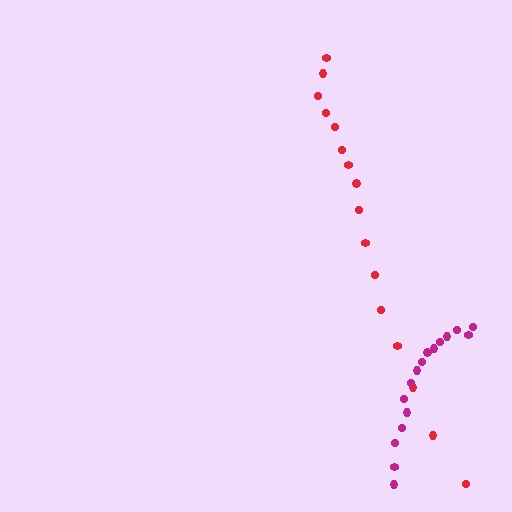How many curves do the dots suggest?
There are 2 distinct paths.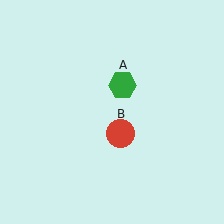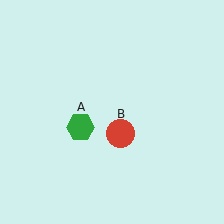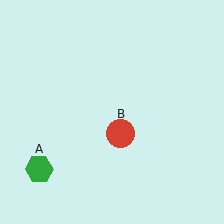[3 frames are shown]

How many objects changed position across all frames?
1 object changed position: green hexagon (object A).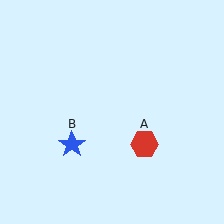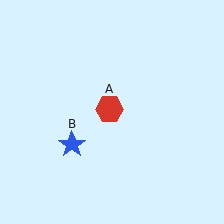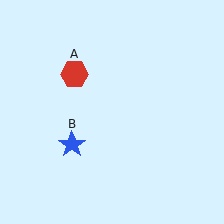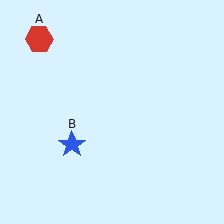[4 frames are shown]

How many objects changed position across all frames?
1 object changed position: red hexagon (object A).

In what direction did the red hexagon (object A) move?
The red hexagon (object A) moved up and to the left.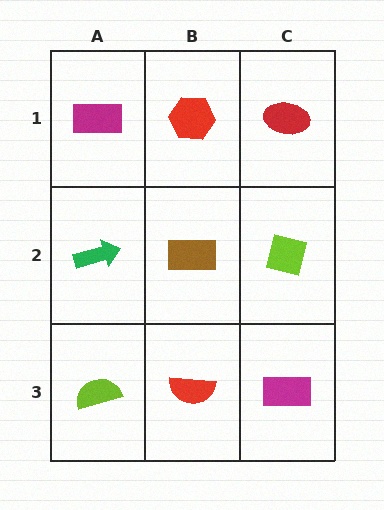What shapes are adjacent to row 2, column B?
A red hexagon (row 1, column B), a red semicircle (row 3, column B), a green arrow (row 2, column A), a lime square (row 2, column C).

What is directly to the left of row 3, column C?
A red semicircle.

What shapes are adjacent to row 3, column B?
A brown rectangle (row 2, column B), a lime semicircle (row 3, column A), a magenta rectangle (row 3, column C).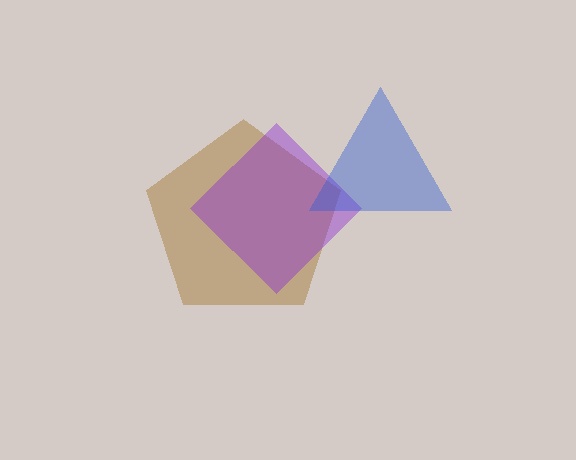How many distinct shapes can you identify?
There are 3 distinct shapes: a brown pentagon, a purple diamond, a blue triangle.